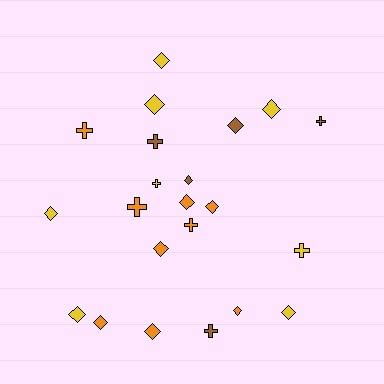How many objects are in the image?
There are 22 objects.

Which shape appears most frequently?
Diamond, with 14 objects.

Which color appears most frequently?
Orange, with 9 objects.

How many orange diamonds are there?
There are 6 orange diamonds.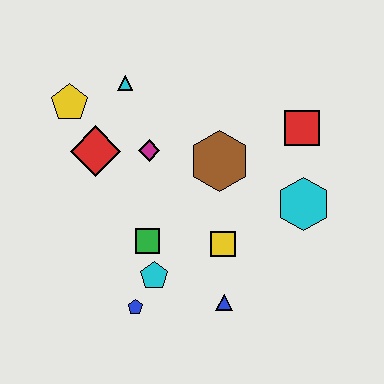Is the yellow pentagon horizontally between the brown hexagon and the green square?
No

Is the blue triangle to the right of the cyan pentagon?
Yes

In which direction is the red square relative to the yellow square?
The red square is above the yellow square.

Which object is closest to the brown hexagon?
The magenta diamond is closest to the brown hexagon.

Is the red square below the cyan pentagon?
No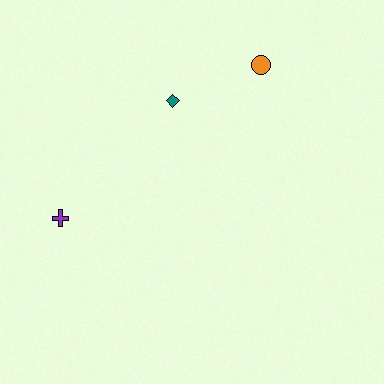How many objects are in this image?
There are 3 objects.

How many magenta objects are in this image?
There are no magenta objects.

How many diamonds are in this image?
There is 1 diamond.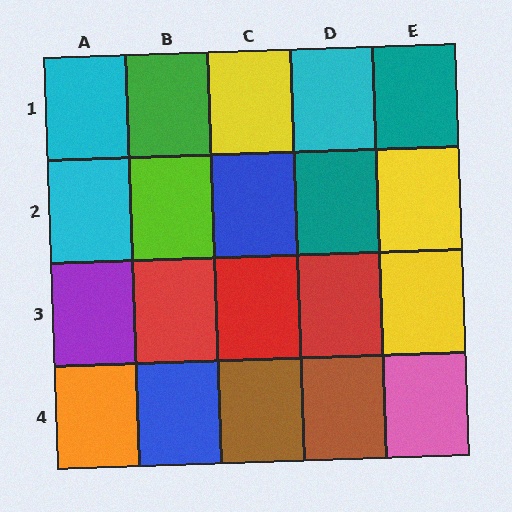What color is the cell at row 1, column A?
Cyan.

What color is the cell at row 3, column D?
Red.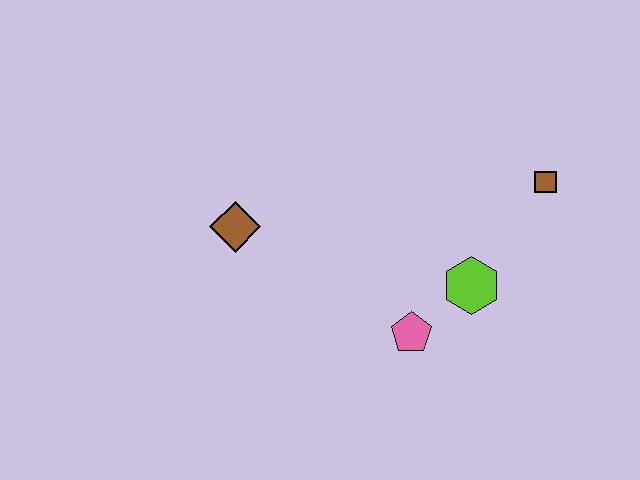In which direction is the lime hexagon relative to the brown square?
The lime hexagon is below the brown square.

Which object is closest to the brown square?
The lime hexagon is closest to the brown square.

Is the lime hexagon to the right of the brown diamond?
Yes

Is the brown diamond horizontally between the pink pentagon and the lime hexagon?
No